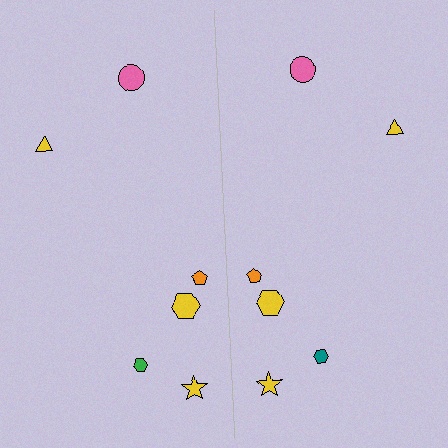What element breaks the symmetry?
The teal hexagon on the right side breaks the symmetry — its mirror counterpart is green.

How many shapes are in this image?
There are 12 shapes in this image.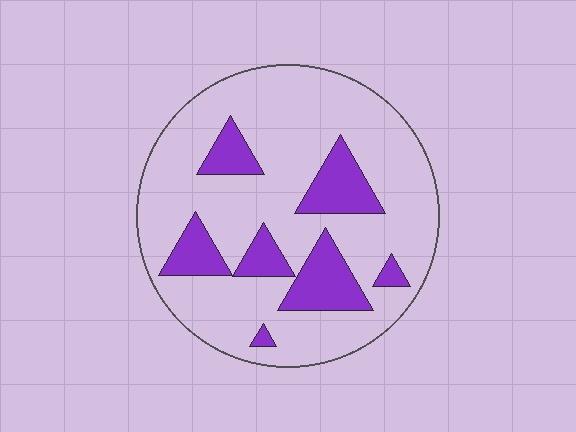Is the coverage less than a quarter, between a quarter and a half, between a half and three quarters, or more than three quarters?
Less than a quarter.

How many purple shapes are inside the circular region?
7.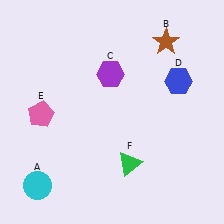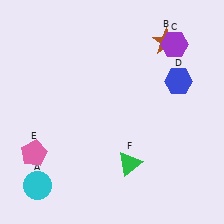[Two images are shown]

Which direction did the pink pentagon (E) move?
The pink pentagon (E) moved down.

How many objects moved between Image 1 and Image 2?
2 objects moved between the two images.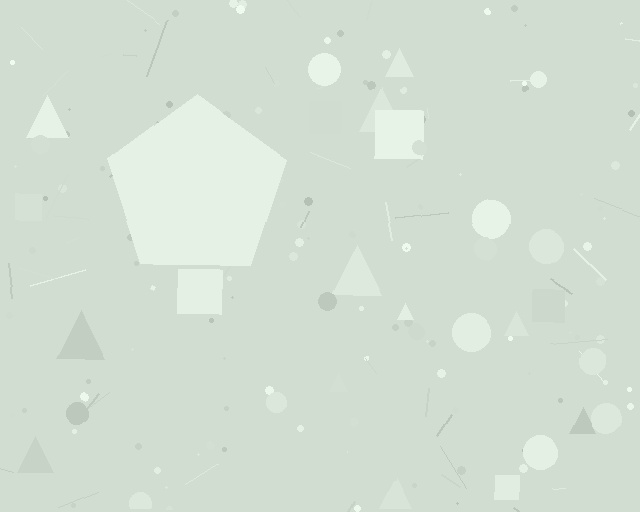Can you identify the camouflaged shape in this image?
The camouflaged shape is a pentagon.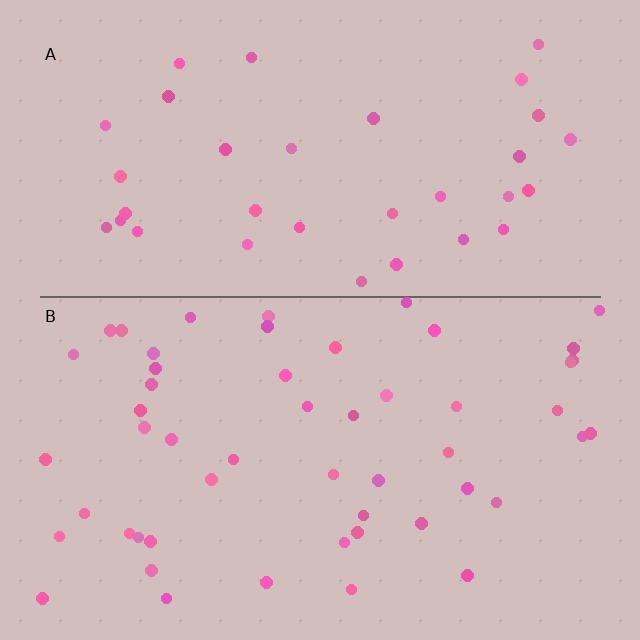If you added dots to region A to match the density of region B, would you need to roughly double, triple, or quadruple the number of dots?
Approximately double.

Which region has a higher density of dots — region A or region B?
B (the bottom).